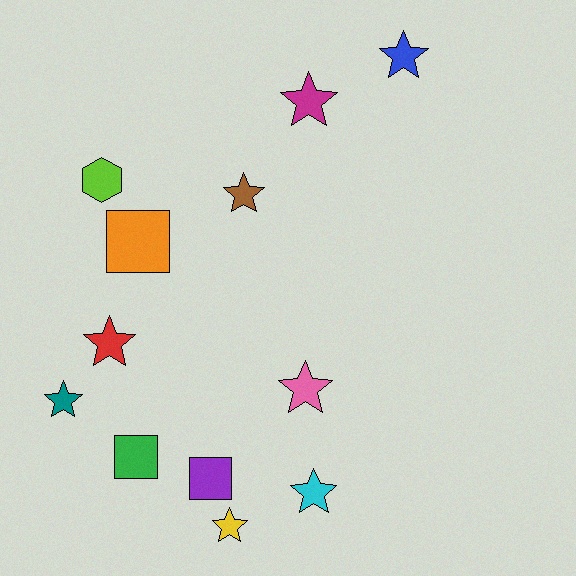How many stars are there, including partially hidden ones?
There are 8 stars.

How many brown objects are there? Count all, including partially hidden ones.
There is 1 brown object.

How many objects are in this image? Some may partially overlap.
There are 12 objects.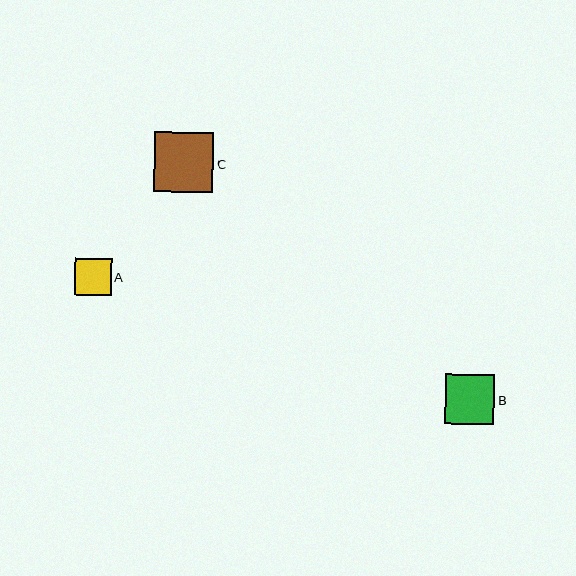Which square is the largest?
Square C is the largest with a size of approximately 60 pixels.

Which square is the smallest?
Square A is the smallest with a size of approximately 37 pixels.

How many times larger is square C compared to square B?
Square C is approximately 1.2 times the size of square B.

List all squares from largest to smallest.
From largest to smallest: C, B, A.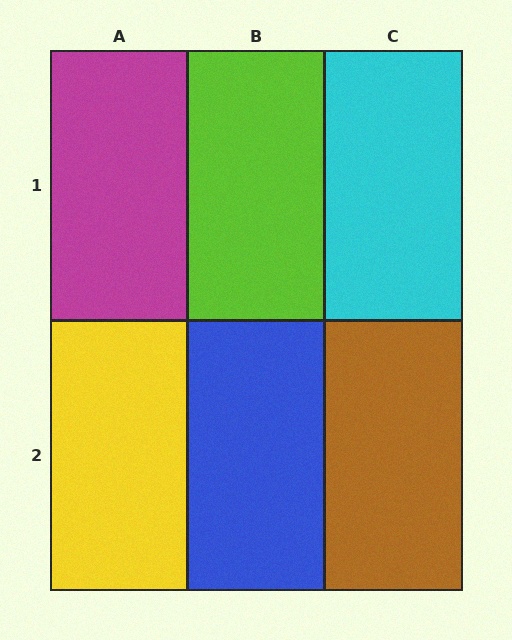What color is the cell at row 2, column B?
Blue.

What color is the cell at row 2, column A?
Yellow.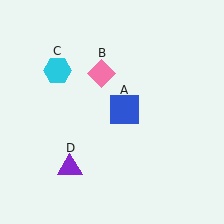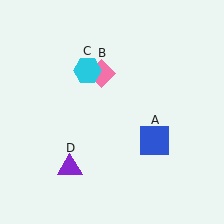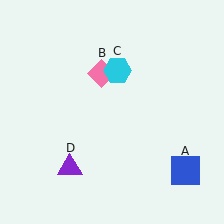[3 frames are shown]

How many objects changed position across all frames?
2 objects changed position: blue square (object A), cyan hexagon (object C).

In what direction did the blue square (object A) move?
The blue square (object A) moved down and to the right.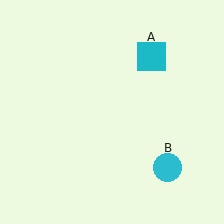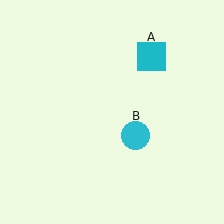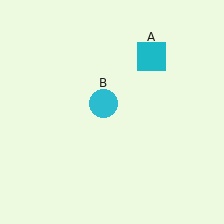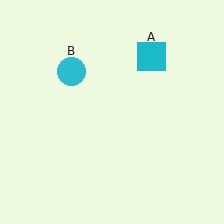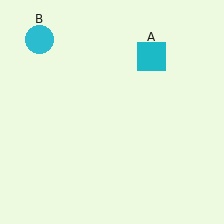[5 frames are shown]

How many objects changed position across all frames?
1 object changed position: cyan circle (object B).